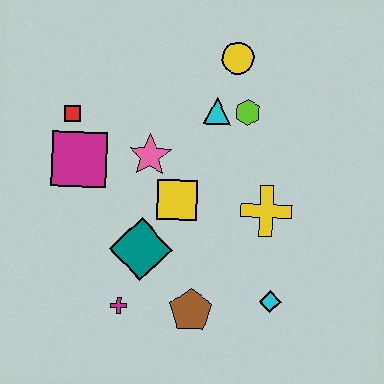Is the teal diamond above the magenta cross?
Yes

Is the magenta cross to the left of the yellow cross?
Yes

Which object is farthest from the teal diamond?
The yellow circle is farthest from the teal diamond.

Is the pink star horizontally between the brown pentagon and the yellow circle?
No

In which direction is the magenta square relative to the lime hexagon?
The magenta square is to the left of the lime hexagon.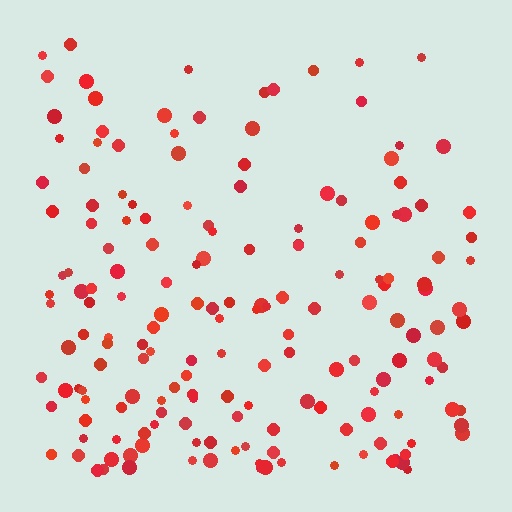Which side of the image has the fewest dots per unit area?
The top.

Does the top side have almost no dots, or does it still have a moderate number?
Still a moderate number, just noticeably fewer than the bottom.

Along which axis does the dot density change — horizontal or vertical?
Vertical.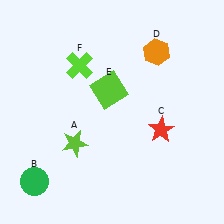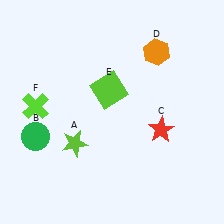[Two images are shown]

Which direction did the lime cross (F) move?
The lime cross (F) moved left.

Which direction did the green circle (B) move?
The green circle (B) moved up.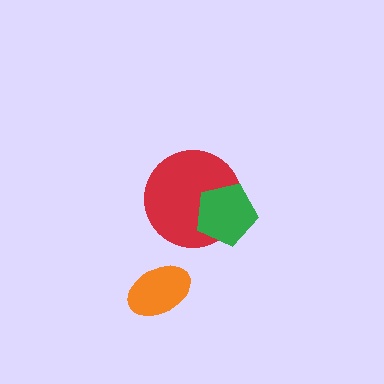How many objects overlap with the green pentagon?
1 object overlaps with the green pentagon.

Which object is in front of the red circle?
The green pentagon is in front of the red circle.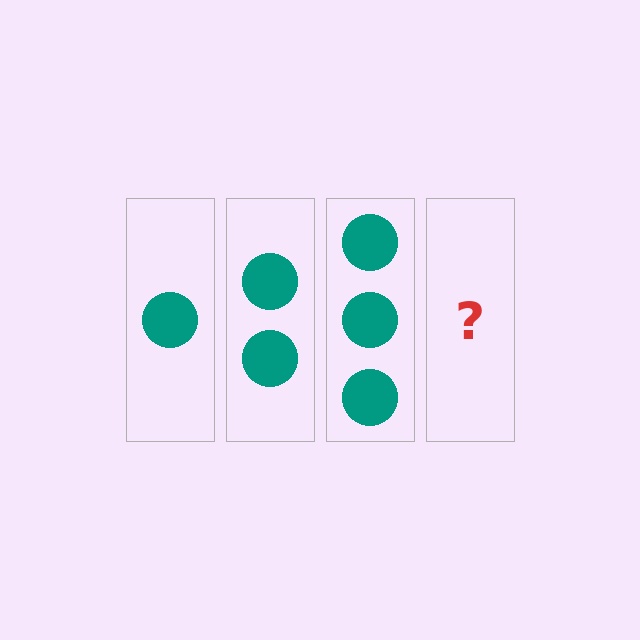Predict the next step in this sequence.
The next step is 4 circles.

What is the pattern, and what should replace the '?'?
The pattern is that each step adds one more circle. The '?' should be 4 circles.